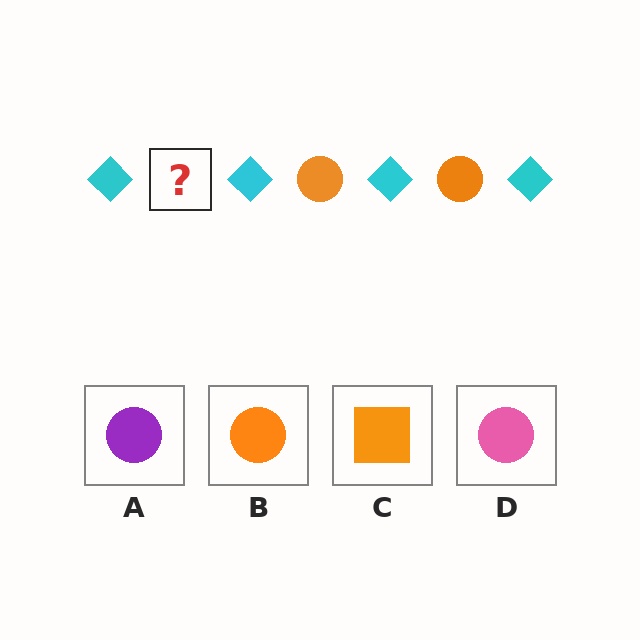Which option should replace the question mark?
Option B.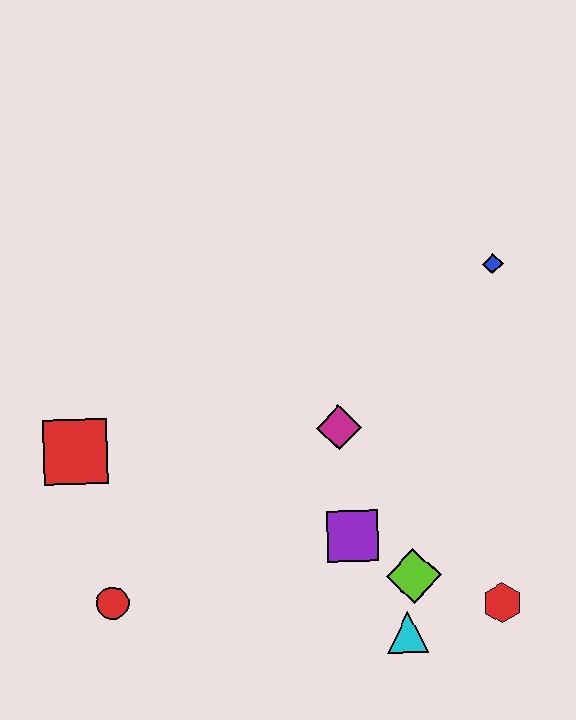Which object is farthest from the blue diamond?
The red circle is farthest from the blue diamond.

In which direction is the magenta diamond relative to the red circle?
The magenta diamond is to the right of the red circle.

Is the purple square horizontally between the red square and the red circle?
No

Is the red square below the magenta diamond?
Yes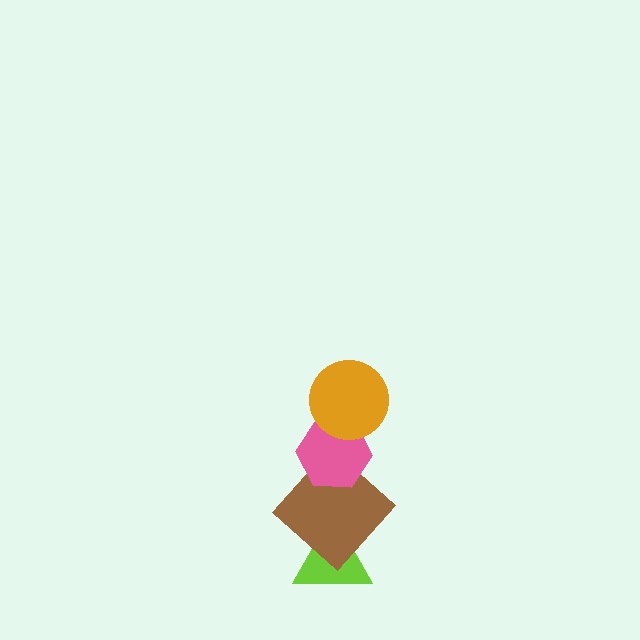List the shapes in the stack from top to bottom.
From top to bottom: the orange circle, the pink hexagon, the brown diamond, the lime triangle.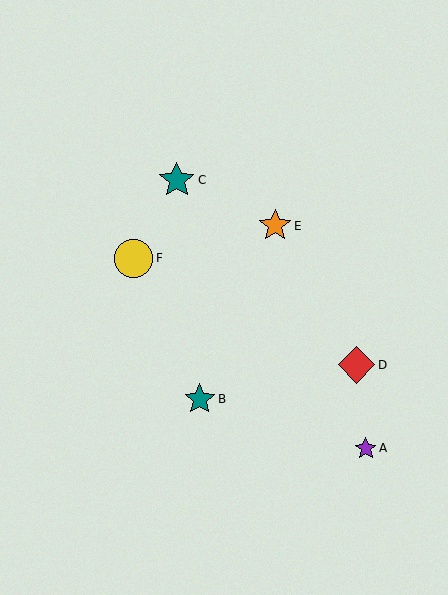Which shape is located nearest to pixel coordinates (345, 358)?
The red diamond (labeled D) at (357, 365) is nearest to that location.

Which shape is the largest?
The yellow circle (labeled F) is the largest.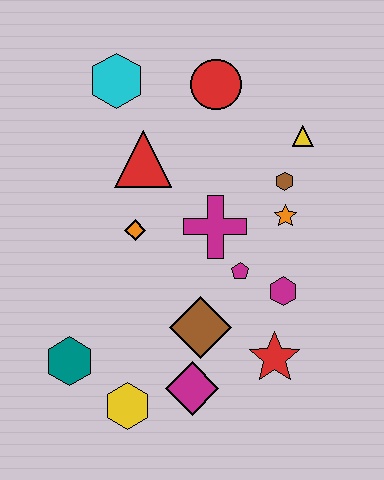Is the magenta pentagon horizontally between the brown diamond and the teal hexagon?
No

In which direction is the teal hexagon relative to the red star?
The teal hexagon is to the left of the red star.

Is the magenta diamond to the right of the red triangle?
Yes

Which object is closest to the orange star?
The brown hexagon is closest to the orange star.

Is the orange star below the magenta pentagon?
No